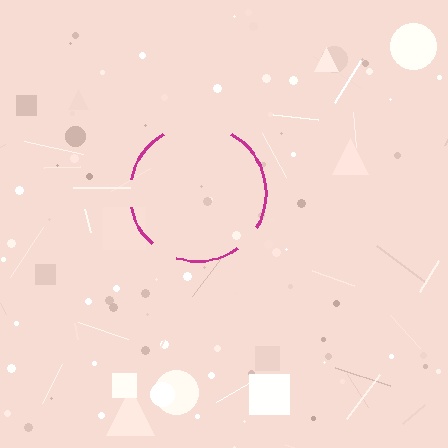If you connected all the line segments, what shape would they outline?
They would outline a circle.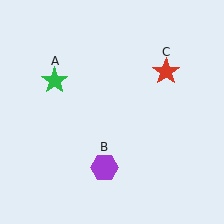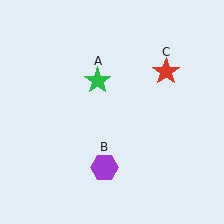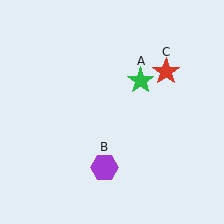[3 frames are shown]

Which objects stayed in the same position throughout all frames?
Purple hexagon (object B) and red star (object C) remained stationary.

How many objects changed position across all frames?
1 object changed position: green star (object A).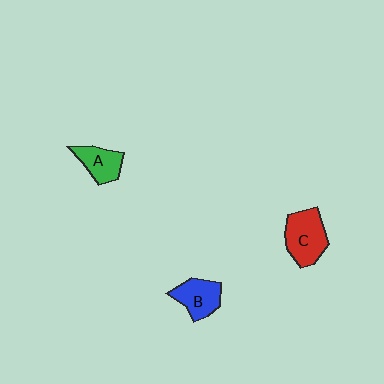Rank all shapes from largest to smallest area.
From largest to smallest: C (red), B (blue), A (green).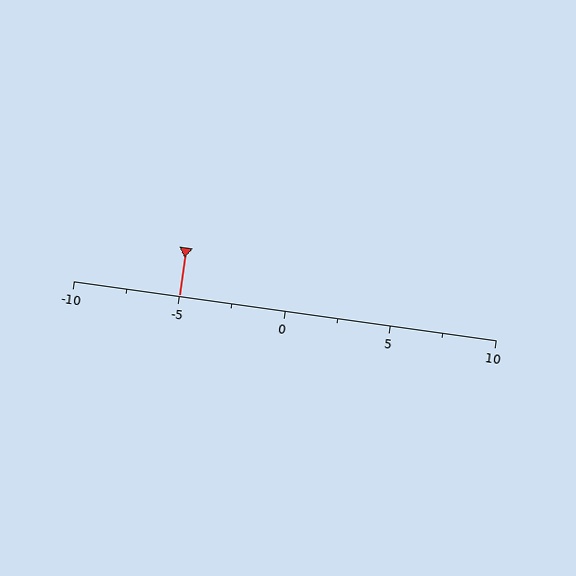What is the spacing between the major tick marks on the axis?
The major ticks are spaced 5 apart.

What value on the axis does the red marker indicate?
The marker indicates approximately -5.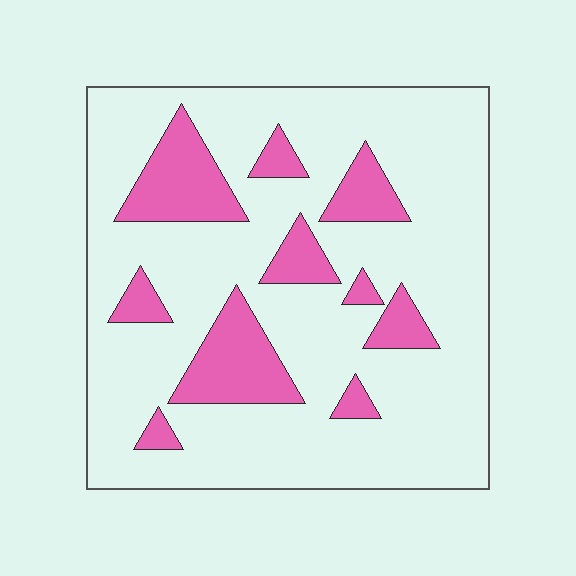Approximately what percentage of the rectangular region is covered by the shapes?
Approximately 20%.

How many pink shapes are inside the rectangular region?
10.